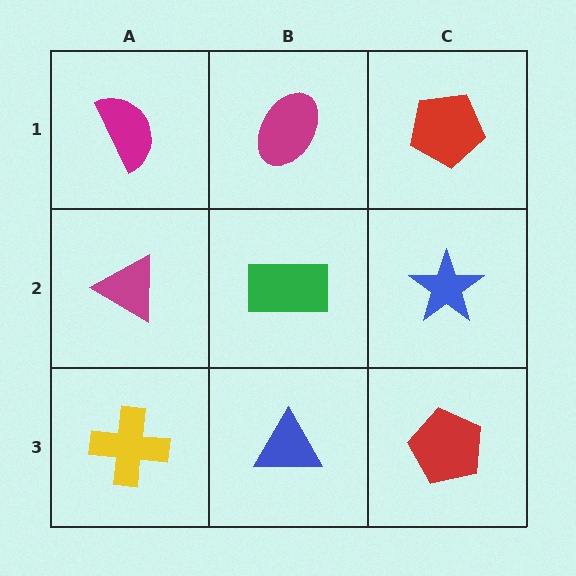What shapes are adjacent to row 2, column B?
A magenta ellipse (row 1, column B), a blue triangle (row 3, column B), a magenta triangle (row 2, column A), a blue star (row 2, column C).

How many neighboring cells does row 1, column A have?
2.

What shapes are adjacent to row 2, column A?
A magenta semicircle (row 1, column A), a yellow cross (row 3, column A), a green rectangle (row 2, column B).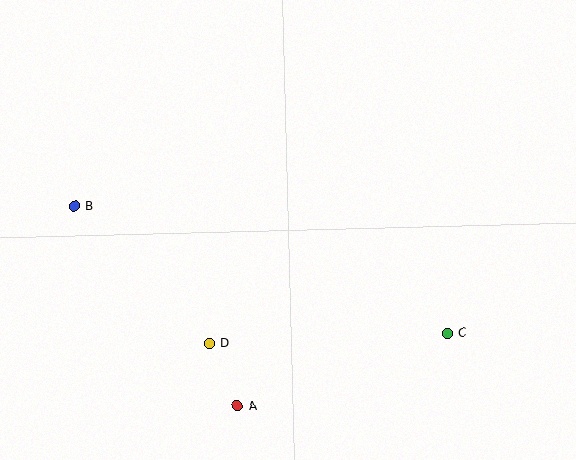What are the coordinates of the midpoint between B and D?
The midpoint between B and D is at (142, 275).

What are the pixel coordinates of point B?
Point B is at (74, 206).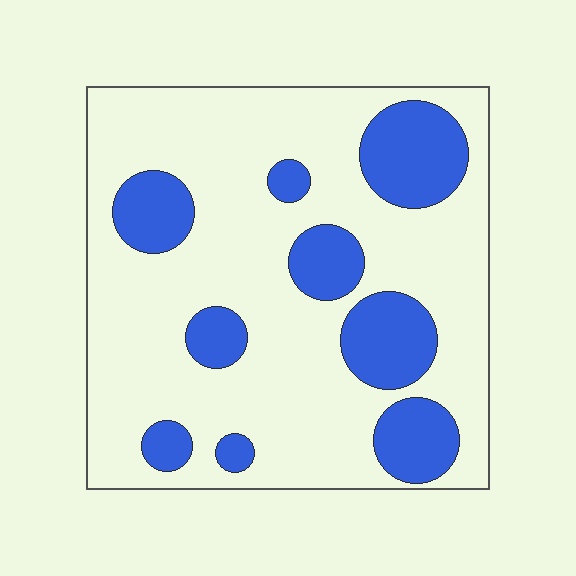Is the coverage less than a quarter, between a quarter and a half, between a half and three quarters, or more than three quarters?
Between a quarter and a half.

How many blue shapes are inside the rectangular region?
9.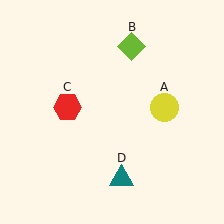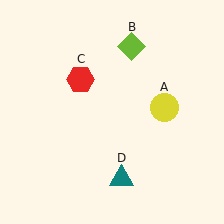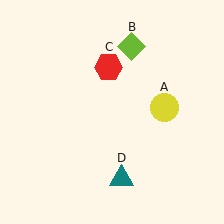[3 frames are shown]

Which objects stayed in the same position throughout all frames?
Yellow circle (object A) and lime diamond (object B) and teal triangle (object D) remained stationary.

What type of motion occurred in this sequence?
The red hexagon (object C) rotated clockwise around the center of the scene.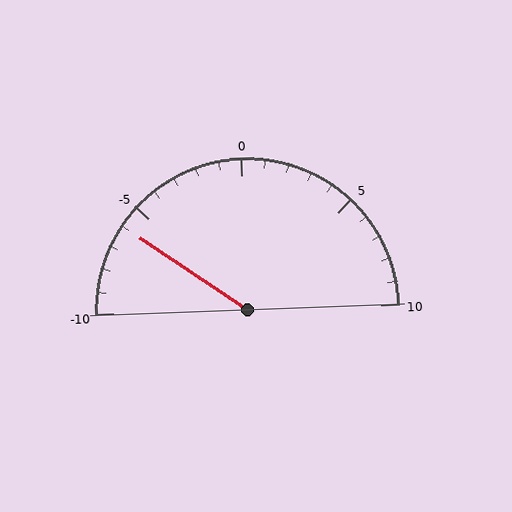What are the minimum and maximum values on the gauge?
The gauge ranges from -10 to 10.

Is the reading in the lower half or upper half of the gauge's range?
The reading is in the lower half of the range (-10 to 10).